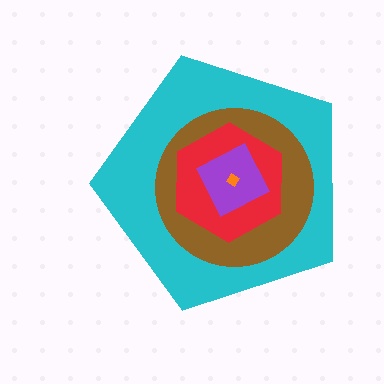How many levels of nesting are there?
5.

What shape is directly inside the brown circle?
The red hexagon.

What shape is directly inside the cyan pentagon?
The brown circle.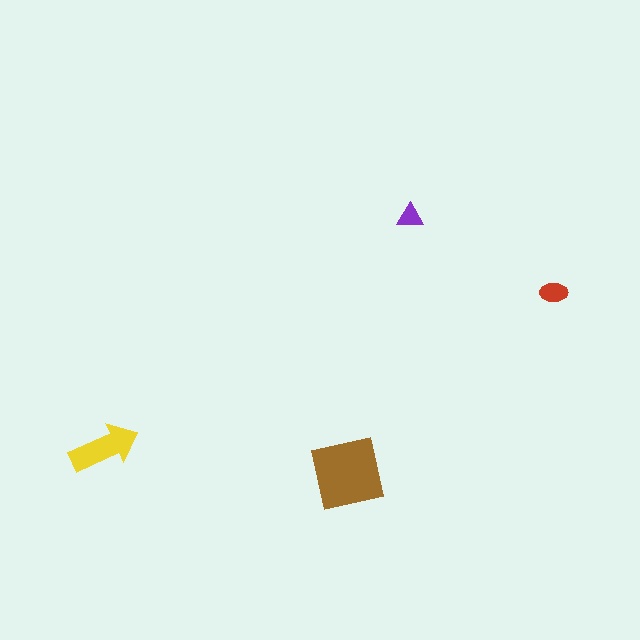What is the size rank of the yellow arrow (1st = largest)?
2nd.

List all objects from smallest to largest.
The purple triangle, the red ellipse, the yellow arrow, the brown square.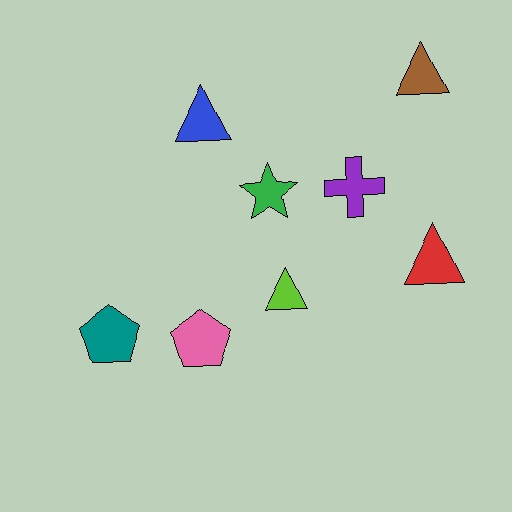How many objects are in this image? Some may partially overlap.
There are 8 objects.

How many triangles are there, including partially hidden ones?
There are 4 triangles.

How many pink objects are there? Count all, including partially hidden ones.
There is 1 pink object.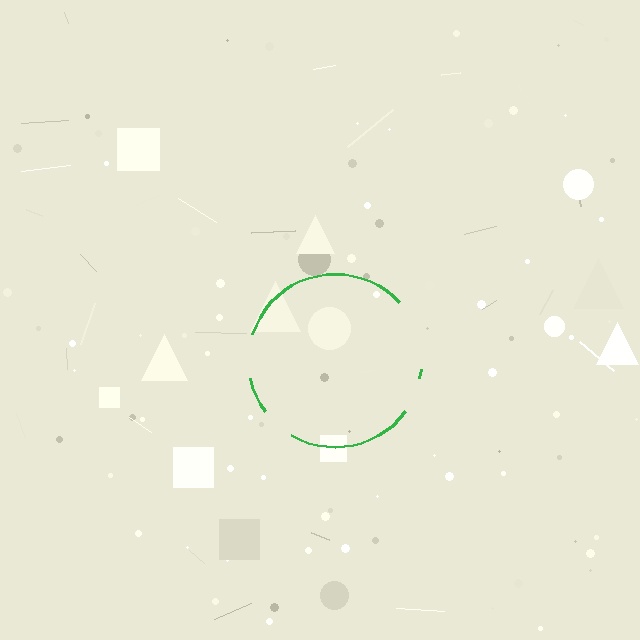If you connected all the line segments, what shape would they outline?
They would outline a circle.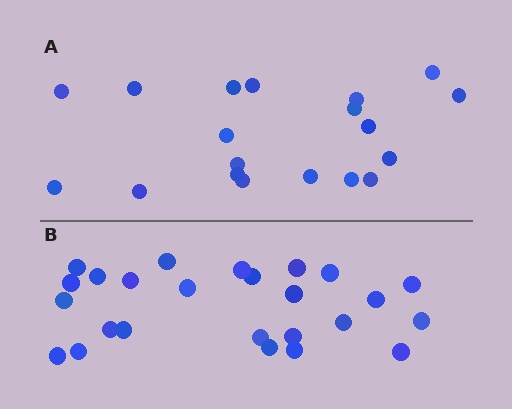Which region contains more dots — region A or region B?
Region B (the bottom region) has more dots.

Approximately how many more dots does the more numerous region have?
Region B has about 6 more dots than region A.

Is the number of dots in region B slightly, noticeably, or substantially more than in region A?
Region B has noticeably more, but not dramatically so. The ratio is roughly 1.3 to 1.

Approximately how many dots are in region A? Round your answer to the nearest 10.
About 20 dots. (The exact count is 19, which rounds to 20.)